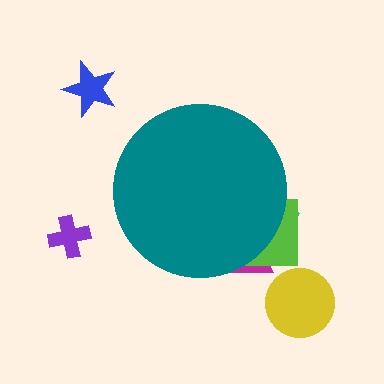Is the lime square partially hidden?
Yes, the lime square is partially hidden behind the teal circle.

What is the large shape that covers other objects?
A teal circle.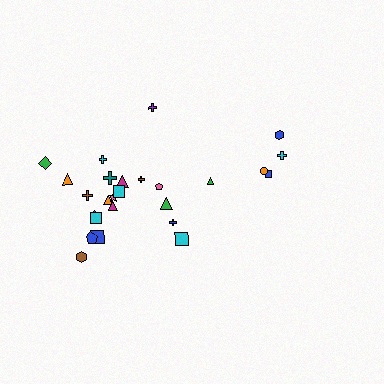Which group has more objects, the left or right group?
The left group.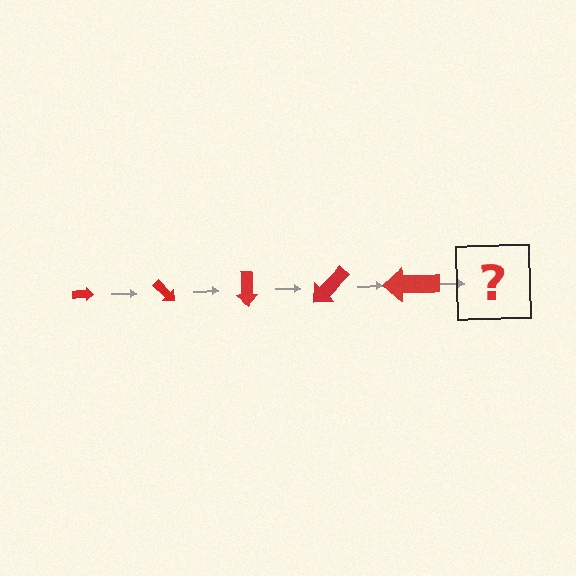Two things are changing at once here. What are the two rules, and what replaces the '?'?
The two rules are that the arrow grows larger each step and it rotates 45 degrees each step. The '?' should be an arrow, larger than the previous one and rotated 225 degrees from the start.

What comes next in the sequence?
The next element should be an arrow, larger than the previous one and rotated 225 degrees from the start.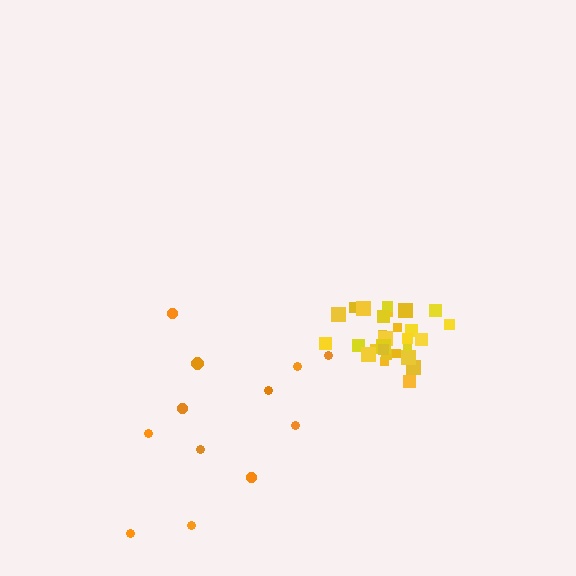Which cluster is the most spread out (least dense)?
Orange.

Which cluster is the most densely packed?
Yellow.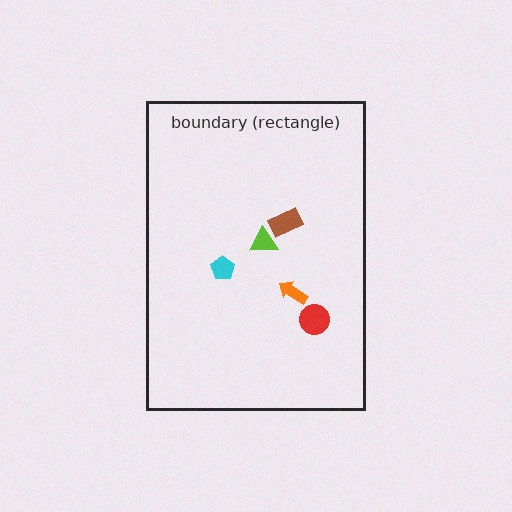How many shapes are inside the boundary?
5 inside, 0 outside.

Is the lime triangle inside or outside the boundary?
Inside.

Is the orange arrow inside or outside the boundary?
Inside.